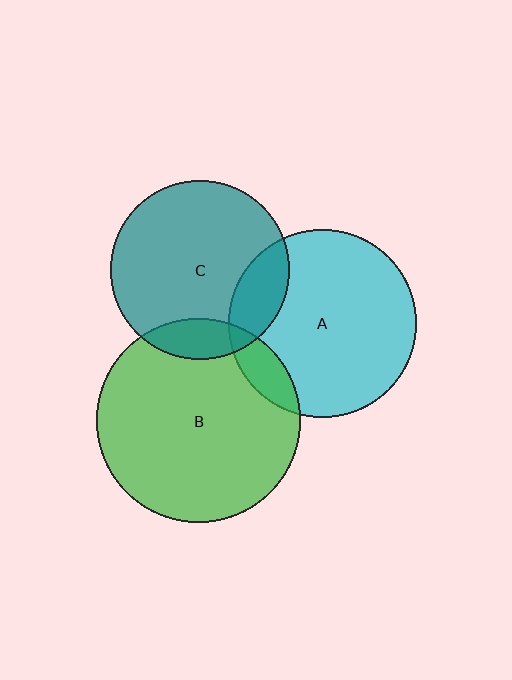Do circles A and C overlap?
Yes.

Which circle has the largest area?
Circle B (green).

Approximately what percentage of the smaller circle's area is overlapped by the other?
Approximately 15%.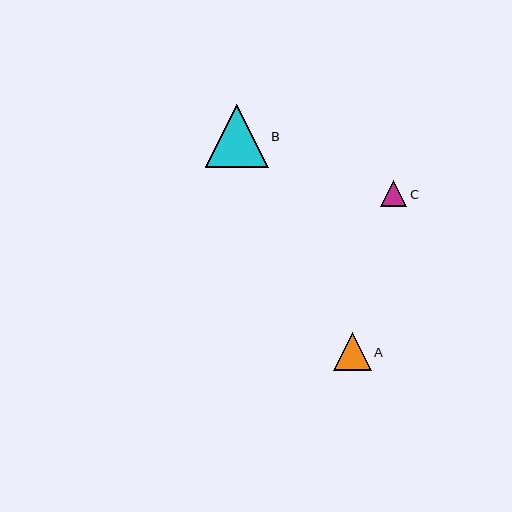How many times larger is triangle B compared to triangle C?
Triangle B is approximately 2.4 times the size of triangle C.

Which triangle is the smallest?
Triangle C is the smallest with a size of approximately 27 pixels.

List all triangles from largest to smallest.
From largest to smallest: B, A, C.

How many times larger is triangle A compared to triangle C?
Triangle A is approximately 1.4 times the size of triangle C.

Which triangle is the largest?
Triangle B is the largest with a size of approximately 63 pixels.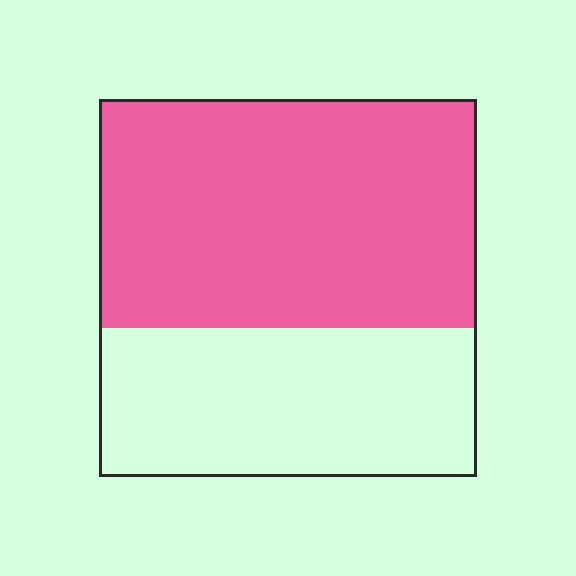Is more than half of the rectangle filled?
Yes.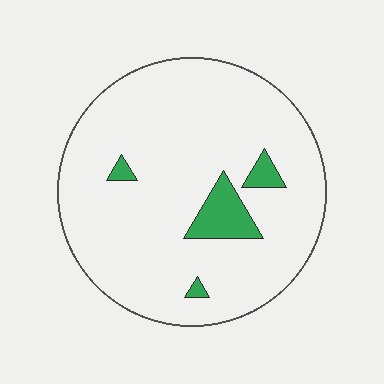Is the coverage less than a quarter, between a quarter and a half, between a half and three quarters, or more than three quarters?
Less than a quarter.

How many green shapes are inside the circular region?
4.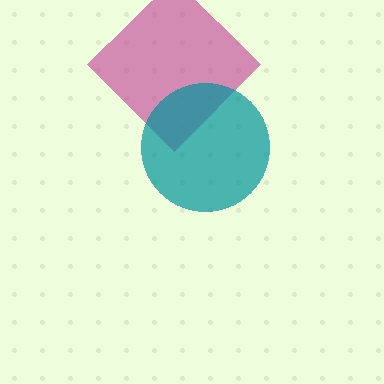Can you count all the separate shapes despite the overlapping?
Yes, there are 2 separate shapes.